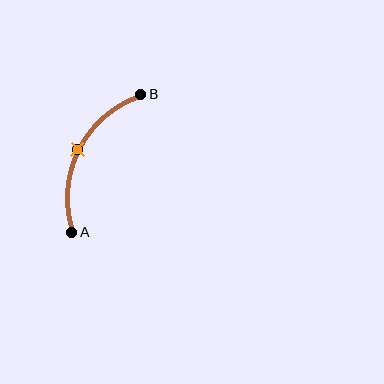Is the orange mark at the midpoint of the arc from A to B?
Yes. The orange mark lies on the arc at equal arc-length from both A and B — it is the arc midpoint.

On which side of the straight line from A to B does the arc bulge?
The arc bulges to the left of the straight line connecting A and B.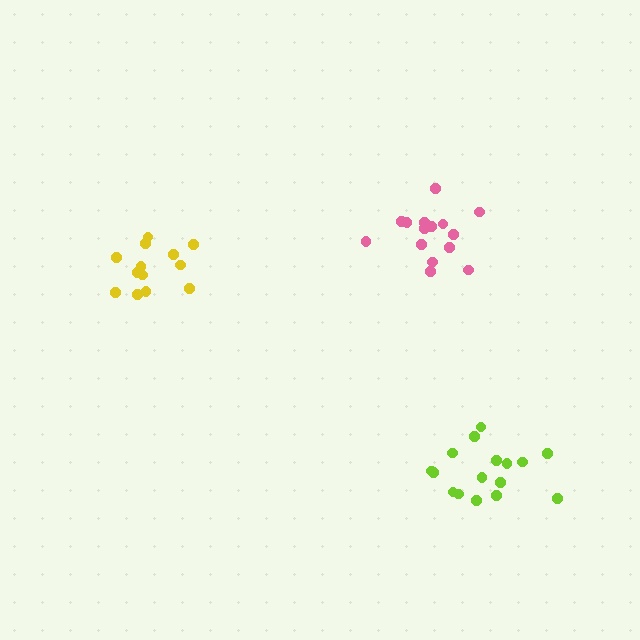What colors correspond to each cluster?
The clusters are colored: lime, yellow, pink.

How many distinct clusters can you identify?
There are 3 distinct clusters.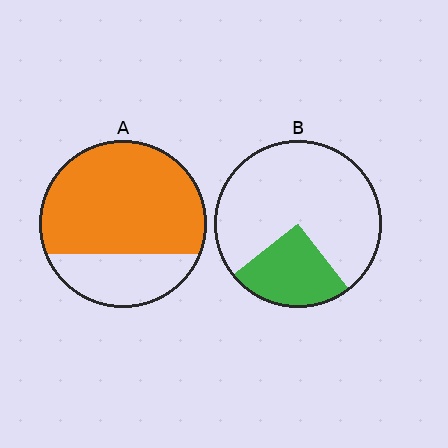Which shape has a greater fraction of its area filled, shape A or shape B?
Shape A.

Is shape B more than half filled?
No.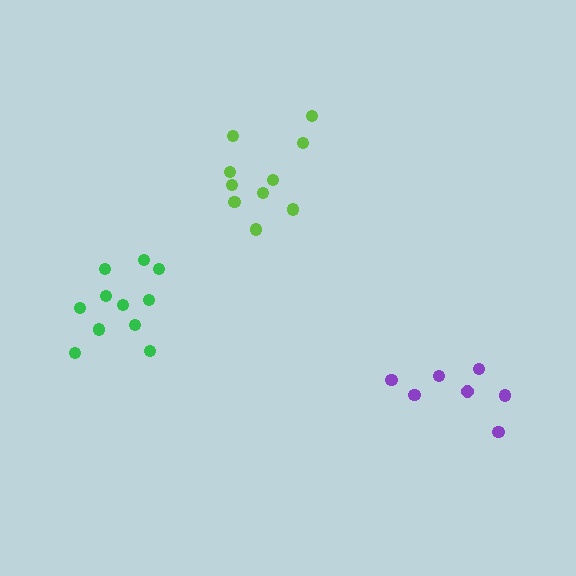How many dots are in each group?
Group 1: 7 dots, Group 2: 10 dots, Group 3: 11 dots (28 total).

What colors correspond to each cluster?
The clusters are colored: purple, lime, green.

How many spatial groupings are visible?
There are 3 spatial groupings.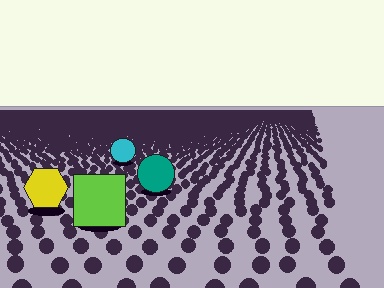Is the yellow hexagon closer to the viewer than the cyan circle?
Yes. The yellow hexagon is closer — you can tell from the texture gradient: the ground texture is coarser near it.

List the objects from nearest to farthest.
From nearest to farthest: the lime square, the yellow hexagon, the teal circle, the cyan circle.